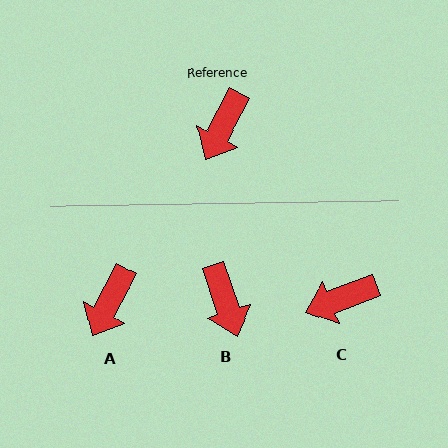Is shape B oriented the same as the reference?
No, it is off by about 46 degrees.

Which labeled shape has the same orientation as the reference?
A.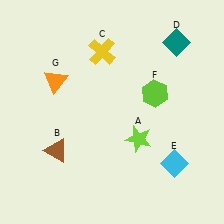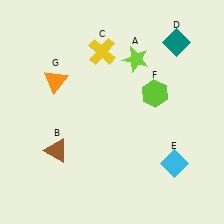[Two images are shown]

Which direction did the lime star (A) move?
The lime star (A) moved up.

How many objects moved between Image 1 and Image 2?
1 object moved between the two images.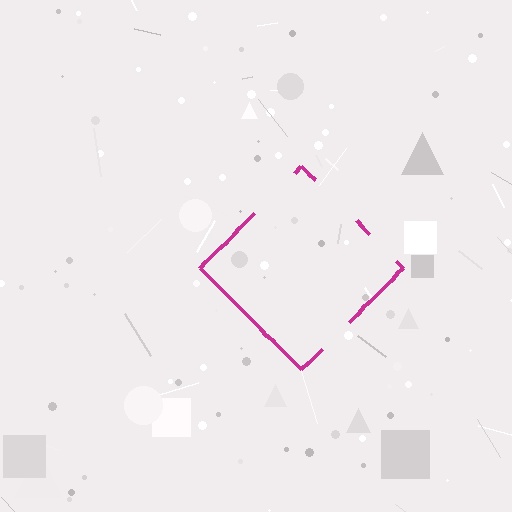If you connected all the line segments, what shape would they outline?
They would outline a diamond.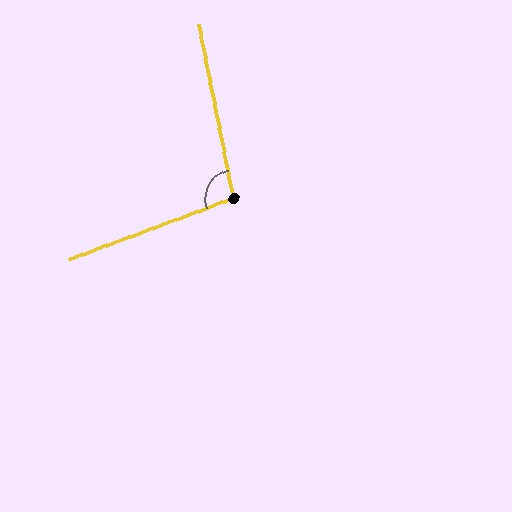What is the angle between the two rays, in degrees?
Approximately 99 degrees.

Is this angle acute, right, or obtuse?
It is obtuse.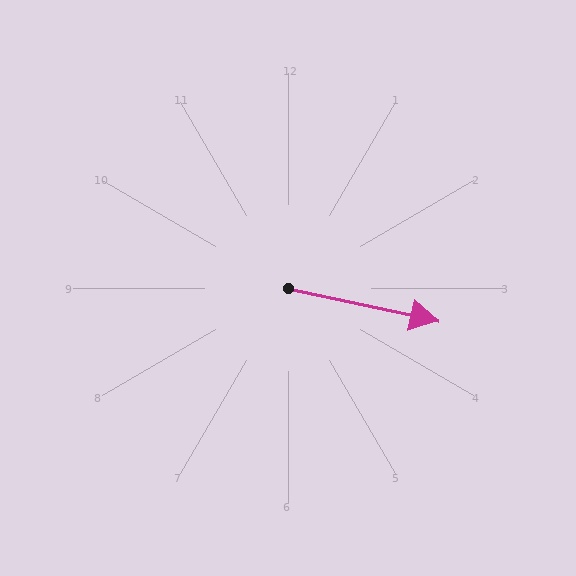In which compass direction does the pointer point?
East.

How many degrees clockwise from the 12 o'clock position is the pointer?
Approximately 102 degrees.